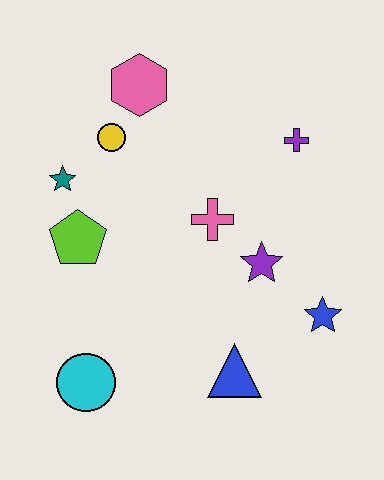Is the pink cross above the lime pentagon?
Yes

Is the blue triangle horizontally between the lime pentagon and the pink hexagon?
No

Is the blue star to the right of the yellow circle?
Yes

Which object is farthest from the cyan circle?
The purple cross is farthest from the cyan circle.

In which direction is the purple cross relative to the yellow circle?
The purple cross is to the right of the yellow circle.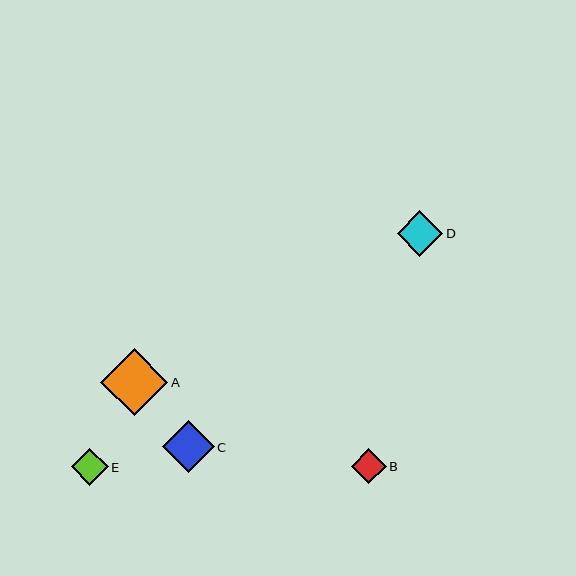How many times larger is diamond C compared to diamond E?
Diamond C is approximately 1.4 times the size of diamond E.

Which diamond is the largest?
Diamond A is the largest with a size of approximately 67 pixels.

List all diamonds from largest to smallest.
From largest to smallest: A, C, D, E, B.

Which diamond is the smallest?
Diamond B is the smallest with a size of approximately 35 pixels.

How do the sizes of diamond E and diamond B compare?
Diamond E and diamond B are approximately the same size.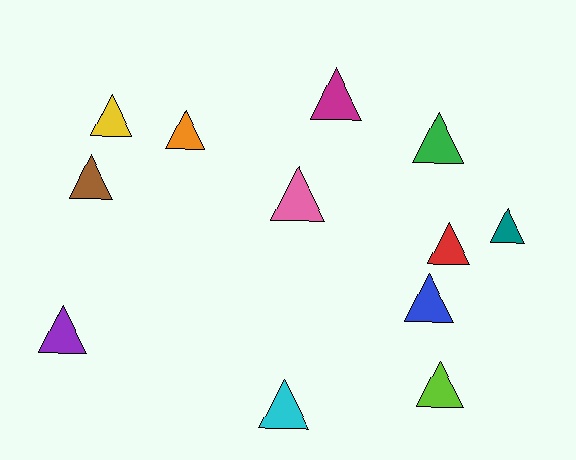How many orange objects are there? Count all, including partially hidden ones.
There is 1 orange object.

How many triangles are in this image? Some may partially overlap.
There are 12 triangles.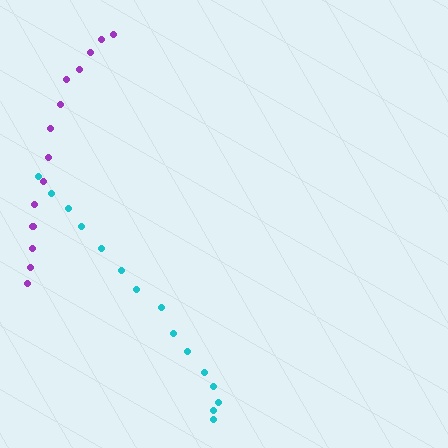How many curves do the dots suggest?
There are 2 distinct paths.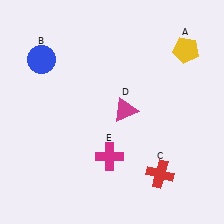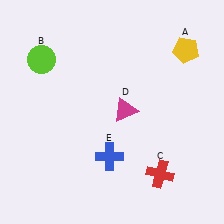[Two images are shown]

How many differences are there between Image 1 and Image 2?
There are 2 differences between the two images.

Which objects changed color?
B changed from blue to lime. E changed from magenta to blue.